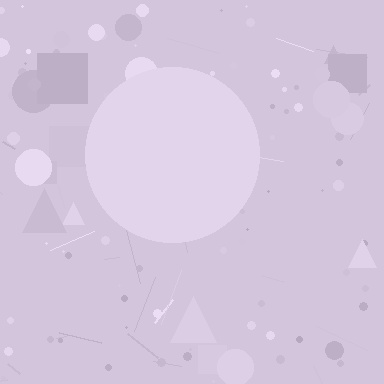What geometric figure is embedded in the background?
A circle is embedded in the background.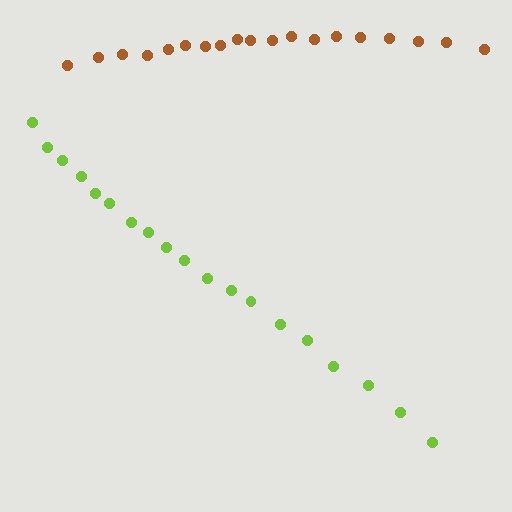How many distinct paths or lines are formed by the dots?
There are 2 distinct paths.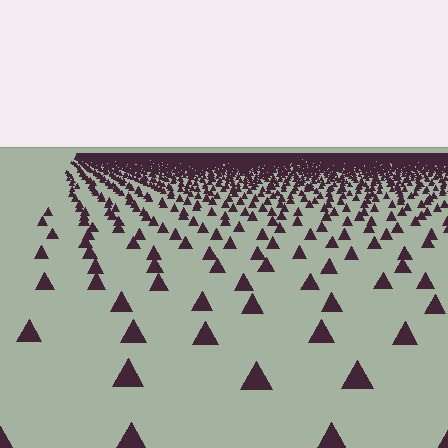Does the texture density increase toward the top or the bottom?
Density increases toward the top.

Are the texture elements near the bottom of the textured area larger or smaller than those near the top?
Larger. Near the bottom, elements are closer to the viewer and appear at a bigger on-screen size.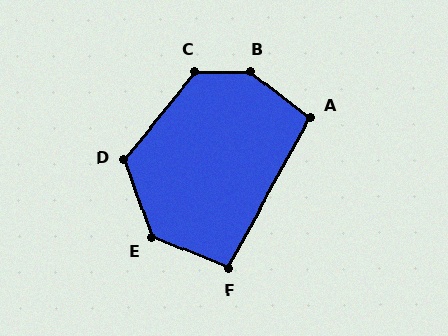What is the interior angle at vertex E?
Approximately 131 degrees (obtuse).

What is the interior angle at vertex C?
Approximately 130 degrees (obtuse).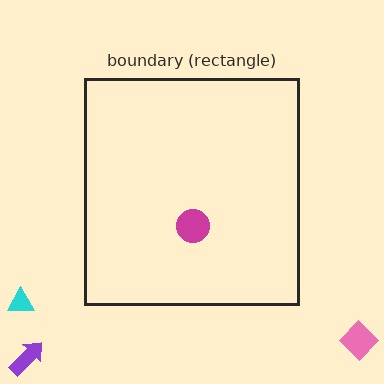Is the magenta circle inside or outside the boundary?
Inside.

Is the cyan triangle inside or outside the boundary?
Outside.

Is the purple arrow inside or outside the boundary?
Outside.